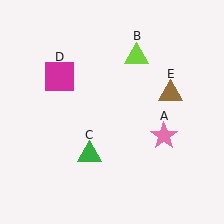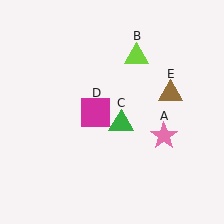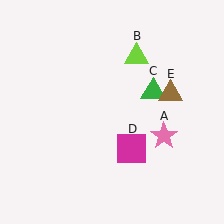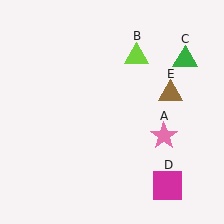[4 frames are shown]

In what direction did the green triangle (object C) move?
The green triangle (object C) moved up and to the right.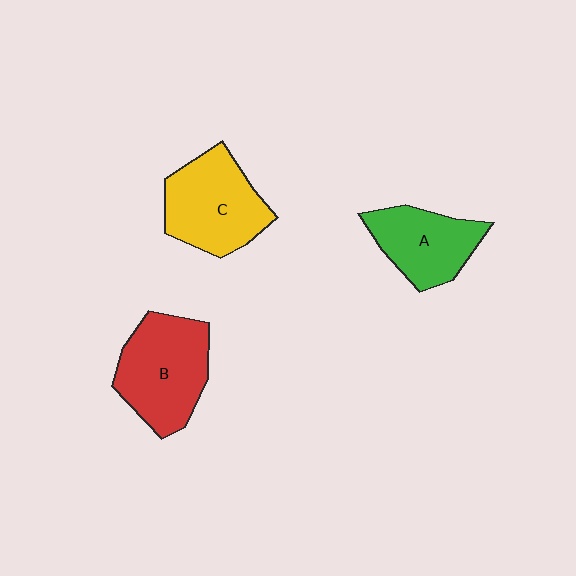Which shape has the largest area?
Shape B (red).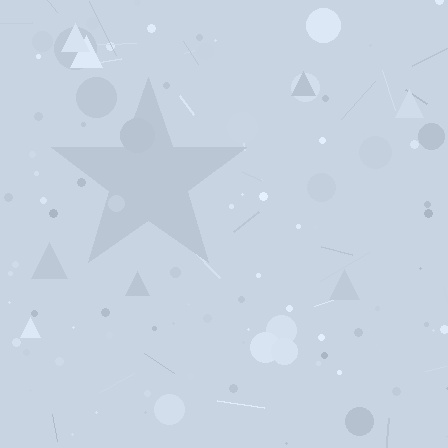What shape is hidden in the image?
A star is hidden in the image.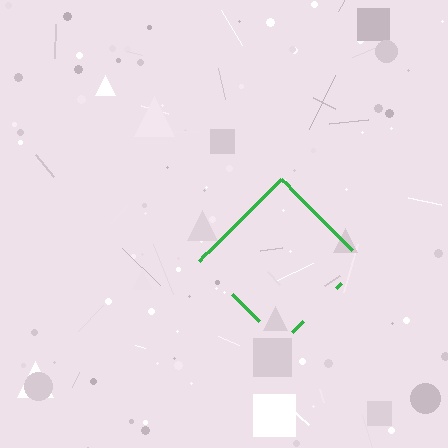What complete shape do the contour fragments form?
The contour fragments form a diamond.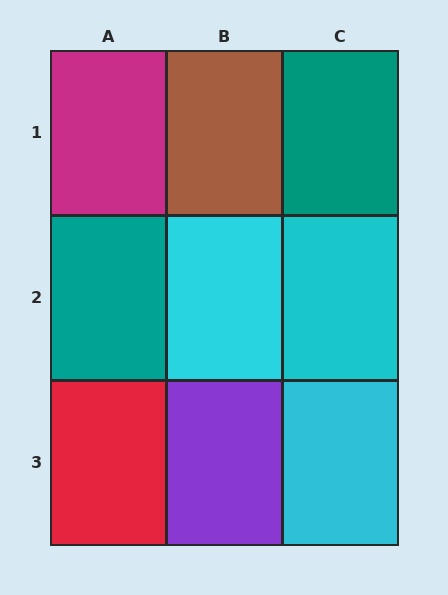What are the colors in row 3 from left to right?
Red, purple, cyan.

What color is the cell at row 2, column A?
Teal.